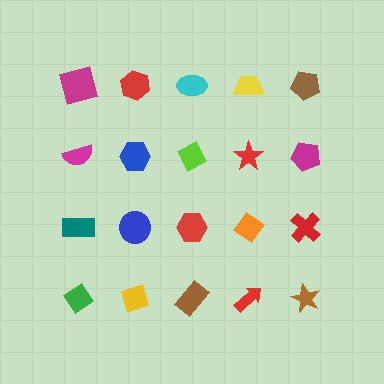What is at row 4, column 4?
A red arrow.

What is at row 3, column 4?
An orange diamond.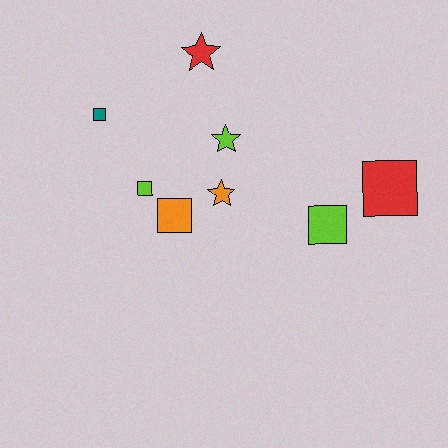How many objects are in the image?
There are 8 objects.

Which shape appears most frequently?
Square, with 5 objects.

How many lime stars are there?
There is 1 lime star.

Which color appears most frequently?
Lime, with 3 objects.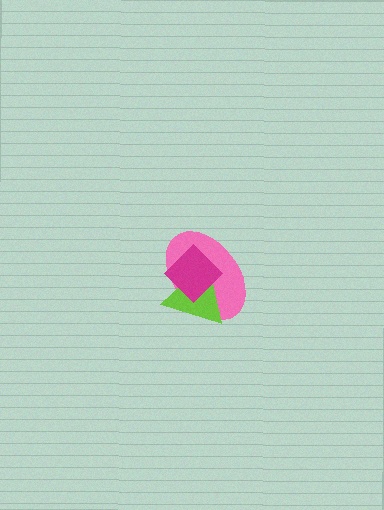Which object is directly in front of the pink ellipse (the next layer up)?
The lime triangle is directly in front of the pink ellipse.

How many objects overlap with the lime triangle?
2 objects overlap with the lime triangle.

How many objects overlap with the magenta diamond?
2 objects overlap with the magenta diamond.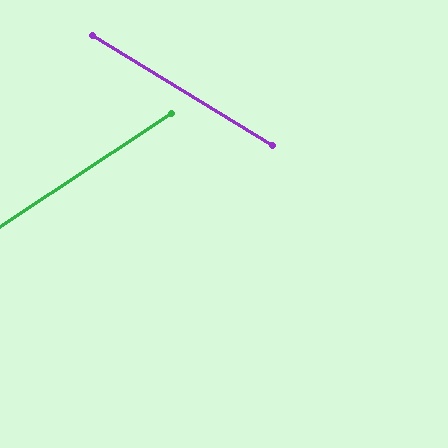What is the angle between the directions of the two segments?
Approximately 65 degrees.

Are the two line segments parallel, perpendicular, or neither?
Neither parallel nor perpendicular — they differ by about 65°.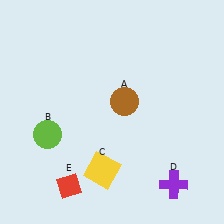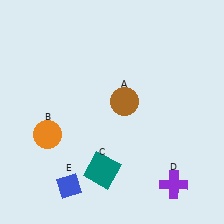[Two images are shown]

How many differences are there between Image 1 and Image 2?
There are 3 differences between the two images.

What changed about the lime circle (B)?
In Image 1, B is lime. In Image 2, it changed to orange.